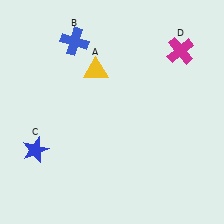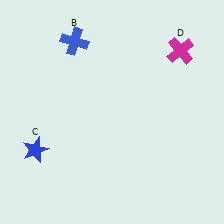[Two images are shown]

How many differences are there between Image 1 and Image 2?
There is 1 difference between the two images.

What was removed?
The yellow triangle (A) was removed in Image 2.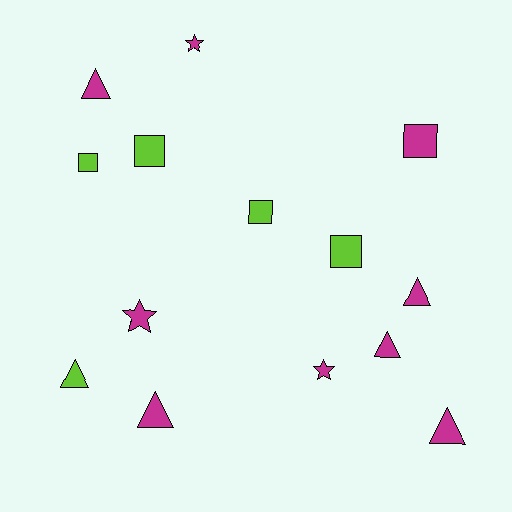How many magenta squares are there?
There is 1 magenta square.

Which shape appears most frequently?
Triangle, with 6 objects.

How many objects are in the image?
There are 14 objects.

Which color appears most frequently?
Magenta, with 9 objects.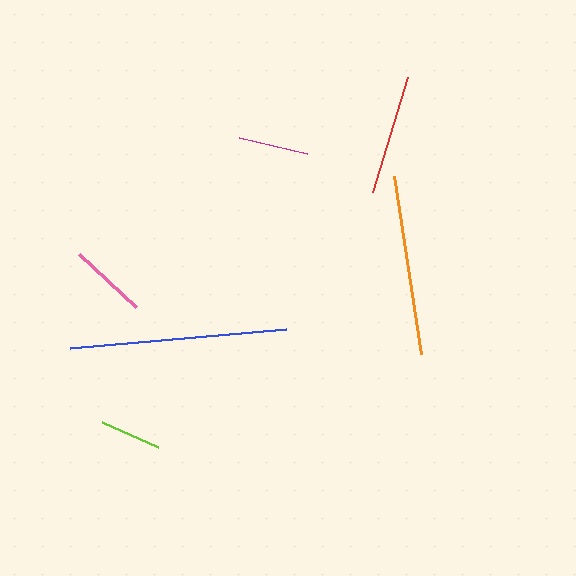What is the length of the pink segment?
The pink segment is approximately 78 pixels long.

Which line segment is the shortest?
The lime line is the shortest at approximately 62 pixels.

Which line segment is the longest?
The blue line is the longest at approximately 217 pixels.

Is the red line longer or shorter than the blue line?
The blue line is longer than the red line.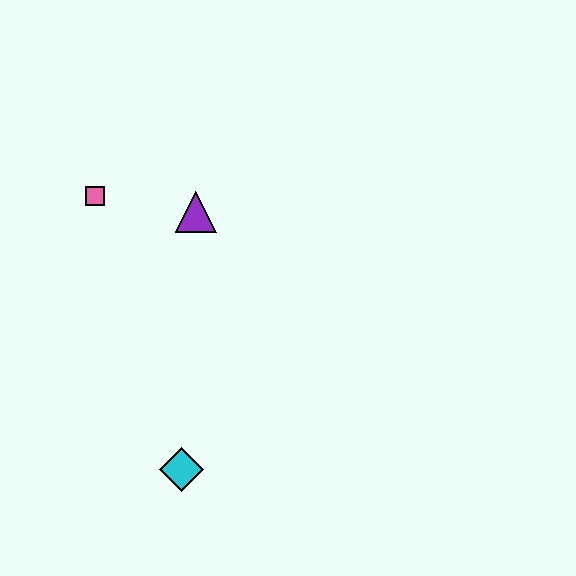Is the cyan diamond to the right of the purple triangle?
No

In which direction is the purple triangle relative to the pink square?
The purple triangle is to the right of the pink square.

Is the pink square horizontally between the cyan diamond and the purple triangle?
No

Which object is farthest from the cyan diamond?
The pink square is farthest from the cyan diamond.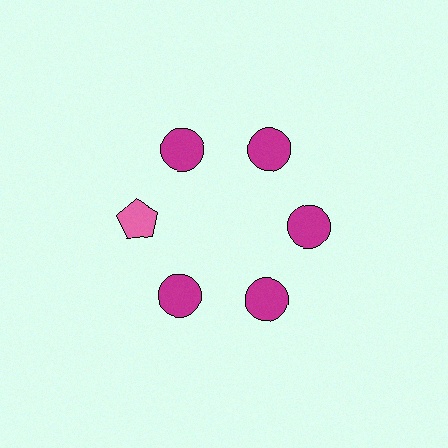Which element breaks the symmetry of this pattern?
The pink pentagon at roughly the 9 o'clock position breaks the symmetry. All other shapes are magenta circles.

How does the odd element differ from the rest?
It differs in both color (pink instead of magenta) and shape (pentagon instead of circle).